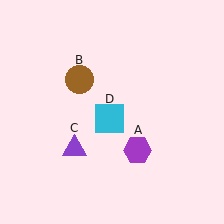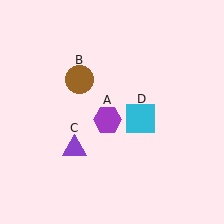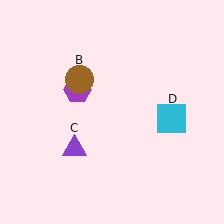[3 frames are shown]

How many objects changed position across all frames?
2 objects changed position: purple hexagon (object A), cyan square (object D).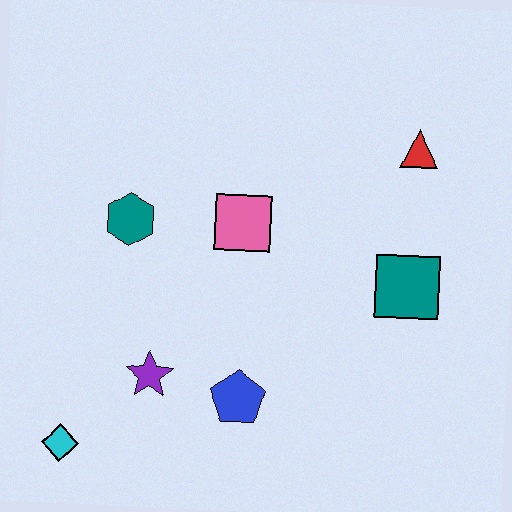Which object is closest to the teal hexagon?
The pink square is closest to the teal hexagon.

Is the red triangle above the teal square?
Yes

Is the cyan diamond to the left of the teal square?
Yes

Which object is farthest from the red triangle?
The cyan diamond is farthest from the red triangle.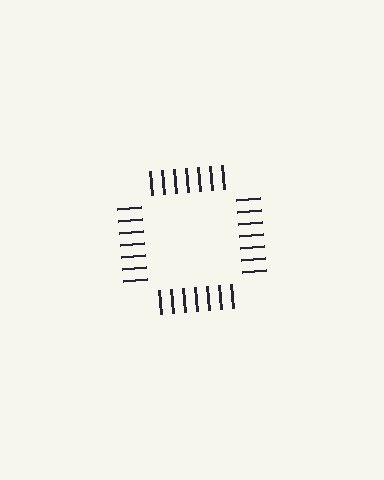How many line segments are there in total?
28 — 7 along each of the 4 edges.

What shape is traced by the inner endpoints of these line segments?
An illusory square — the line segments terminate on its edges but no continuous stroke is drawn.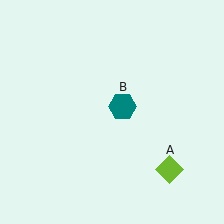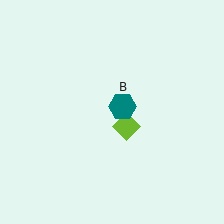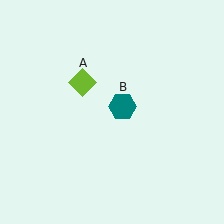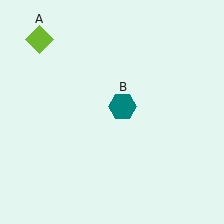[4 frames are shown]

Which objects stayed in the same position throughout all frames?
Teal hexagon (object B) remained stationary.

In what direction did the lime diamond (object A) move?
The lime diamond (object A) moved up and to the left.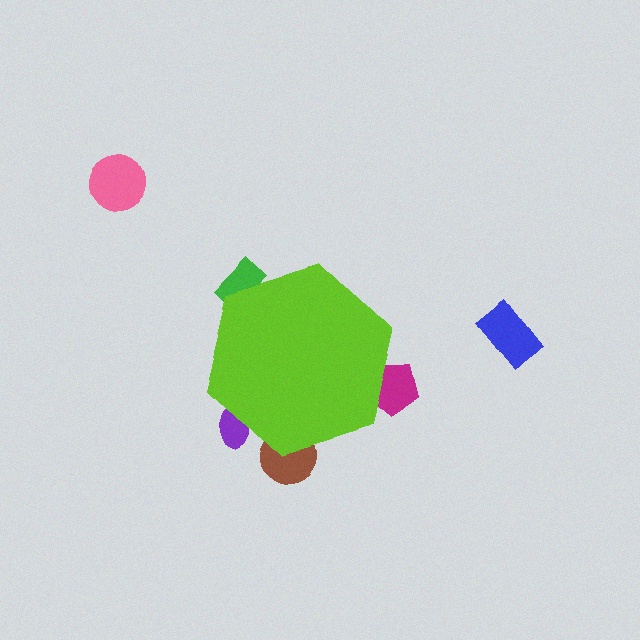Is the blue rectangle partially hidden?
No, the blue rectangle is fully visible.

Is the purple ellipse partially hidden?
Yes, the purple ellipse is partially hidden behind the lime hexagon.